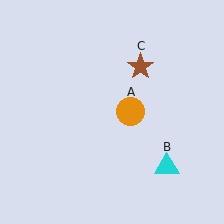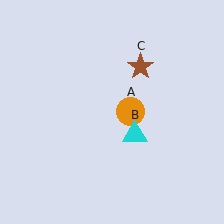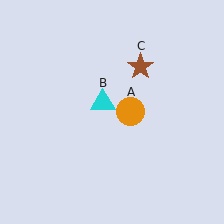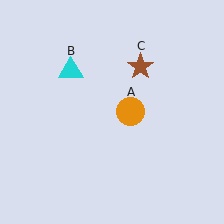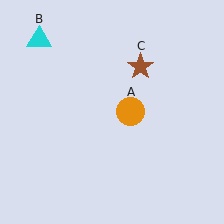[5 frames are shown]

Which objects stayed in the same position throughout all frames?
Orange circle (object A) and brown star (object C) remained stationary.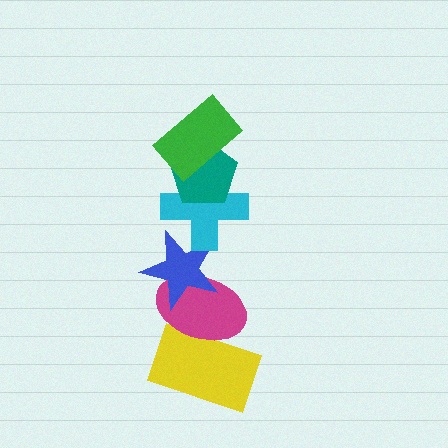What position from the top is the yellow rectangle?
The yellow rectangle is 6th from the top.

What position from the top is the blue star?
The blue star is 4th from the top.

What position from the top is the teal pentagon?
The teal pentagon is 2nd from the top.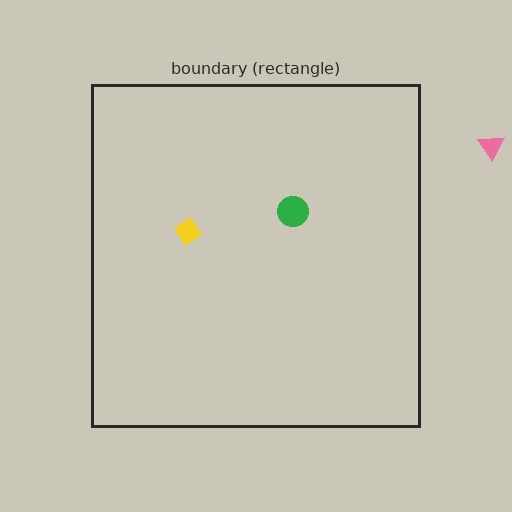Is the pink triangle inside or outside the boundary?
Outside.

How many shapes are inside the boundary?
2 inside, 1 outside.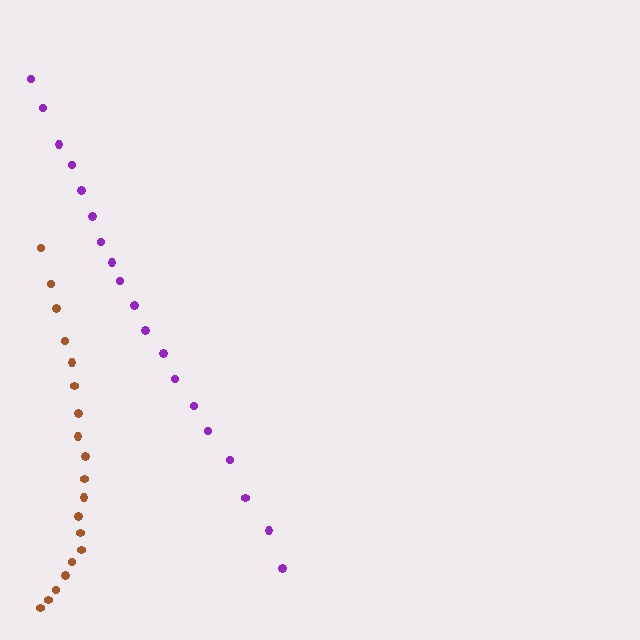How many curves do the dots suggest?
There are 2 distinct paths.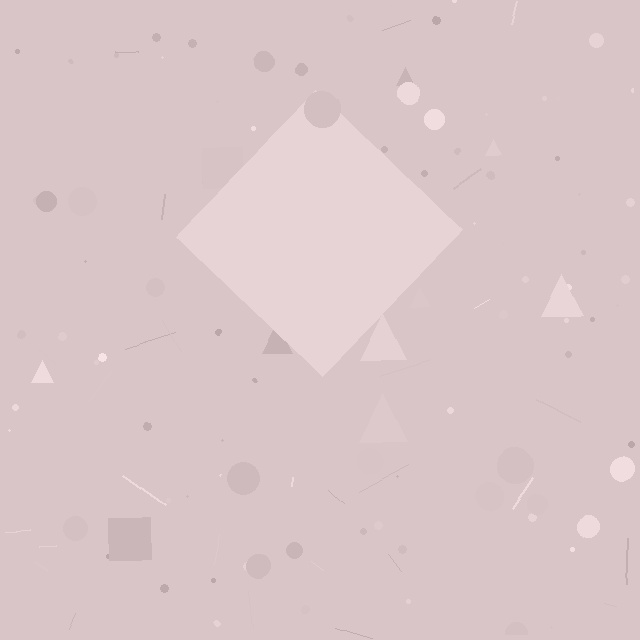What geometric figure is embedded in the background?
A diamond is embedded in the background.